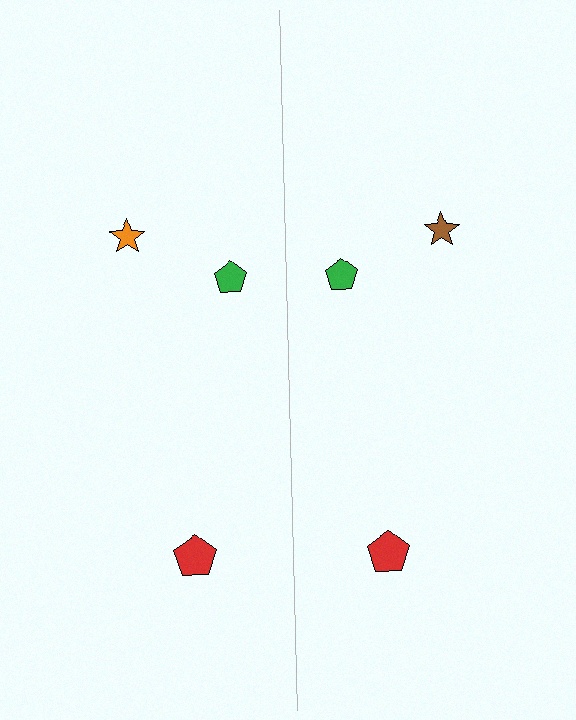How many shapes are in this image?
There are 6 shapes in this image.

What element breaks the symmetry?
The brown star on the right side breaks the symmetry — its mirror counterpart is orange.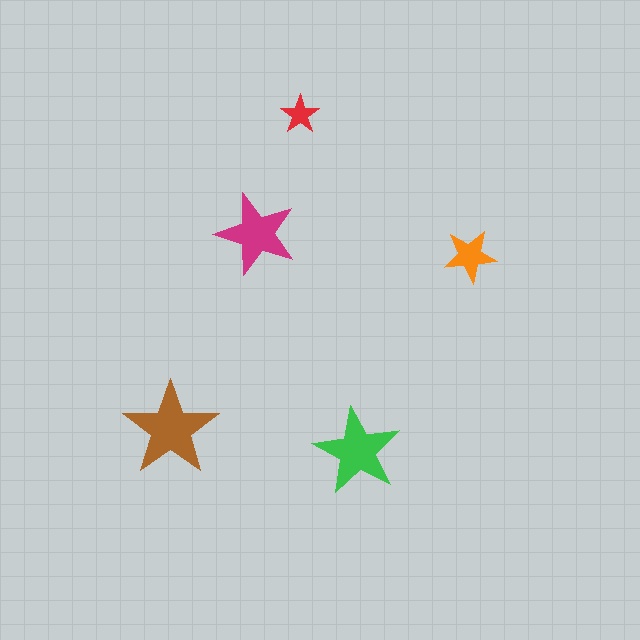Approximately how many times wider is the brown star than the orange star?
About 2 times wider.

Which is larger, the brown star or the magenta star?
The brown one.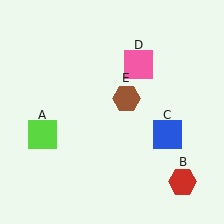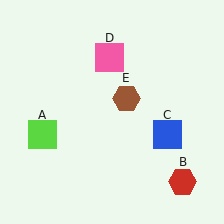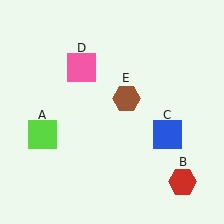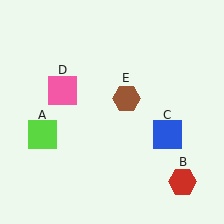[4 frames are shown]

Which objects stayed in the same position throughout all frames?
Lime square (object A) and red hexagon (object B) and blue square (object C) and brown hexagon (object E) remained stationary.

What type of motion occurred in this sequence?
The pink square (object D) rotated counterclockwise around the center of the scene.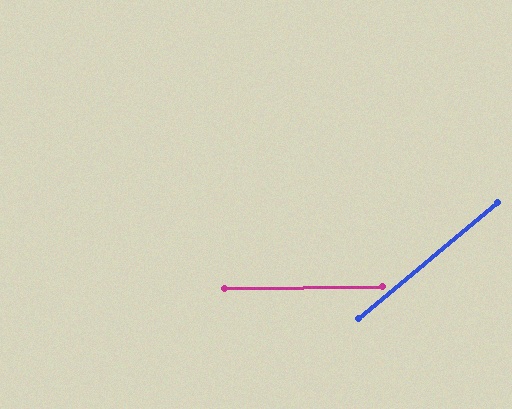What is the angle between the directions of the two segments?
Approximately 39 degrees.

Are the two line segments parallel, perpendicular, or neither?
Neither parallel nor perpendicular — they differ by about 39°.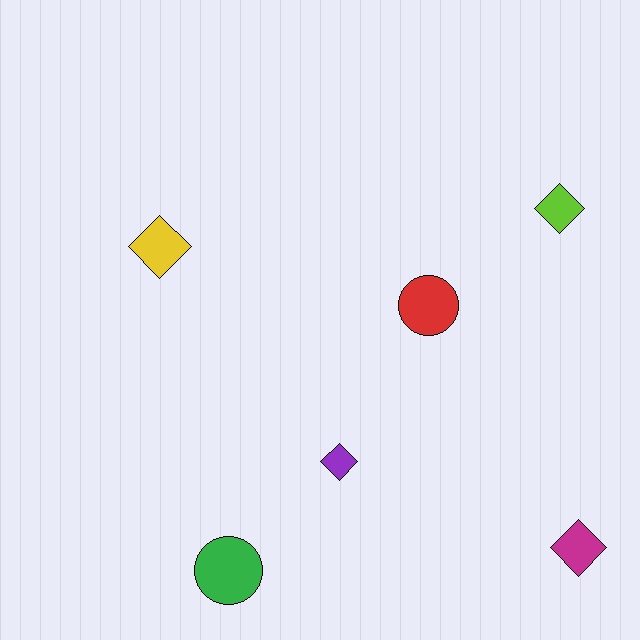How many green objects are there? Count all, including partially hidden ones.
There is 1 green object.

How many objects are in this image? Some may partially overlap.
There are 6 objects.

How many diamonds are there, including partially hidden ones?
There are 4 diamonds.